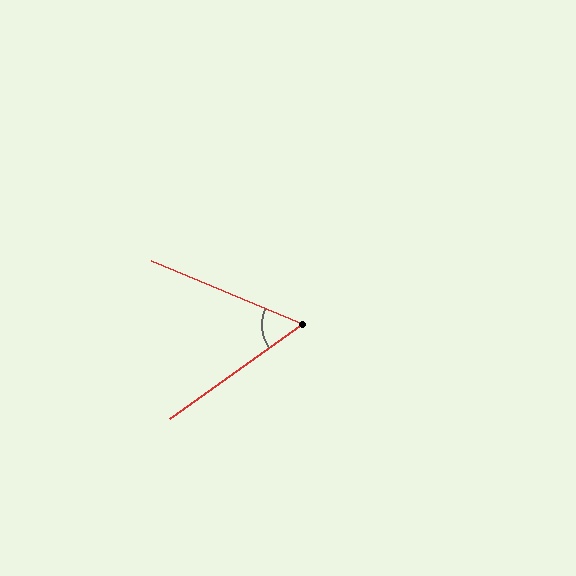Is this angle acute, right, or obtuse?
It is acute.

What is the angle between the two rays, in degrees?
Approximately 58 degrees.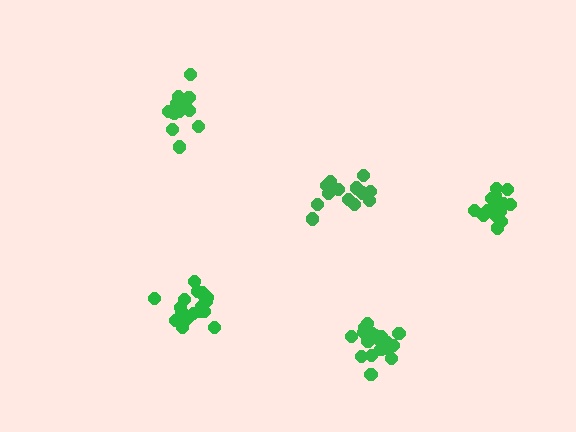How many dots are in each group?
Group 1: 14 dots, Group 2: 19 dots, Group 3: 14 dots, Group 4: 19 dots, Group 5: 15 dots (81 total).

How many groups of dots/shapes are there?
There are 5 groups.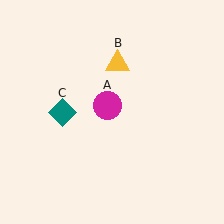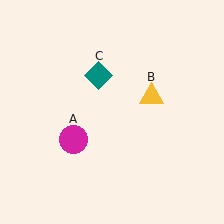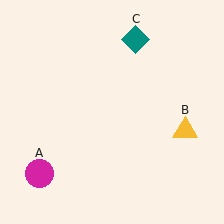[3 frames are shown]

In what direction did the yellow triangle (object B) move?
The yellow triangle (object B) moved down and to the right.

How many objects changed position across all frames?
3 objects changed position: magenta circle (object A), yellow triangle (object B), teal diamond (object C).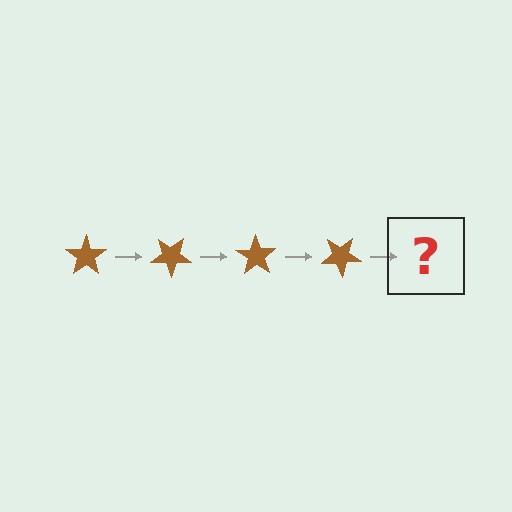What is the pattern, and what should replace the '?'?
The pattern is that the star rotates 35 degrees each step. The '?' should be a brown star rotated 140 degrees.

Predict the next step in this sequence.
The next step is a brown star rotated 140 degrees.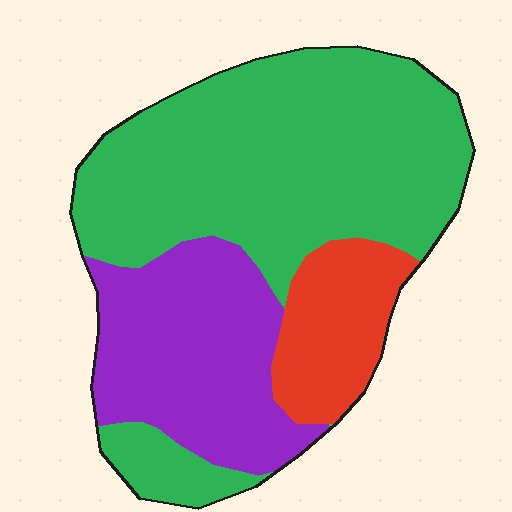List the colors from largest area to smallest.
From largest to smallest: green, purple, red.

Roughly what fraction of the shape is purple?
Purple covers roughly 30% of the shape.